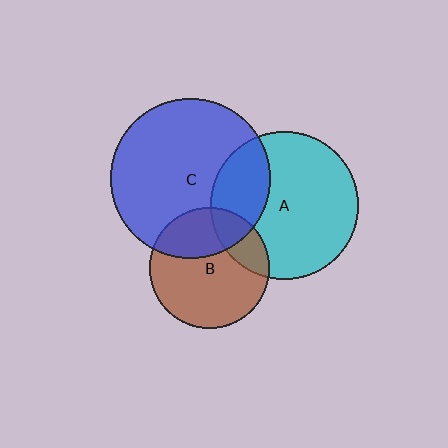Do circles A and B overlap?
Yes.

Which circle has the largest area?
Circle C (blue).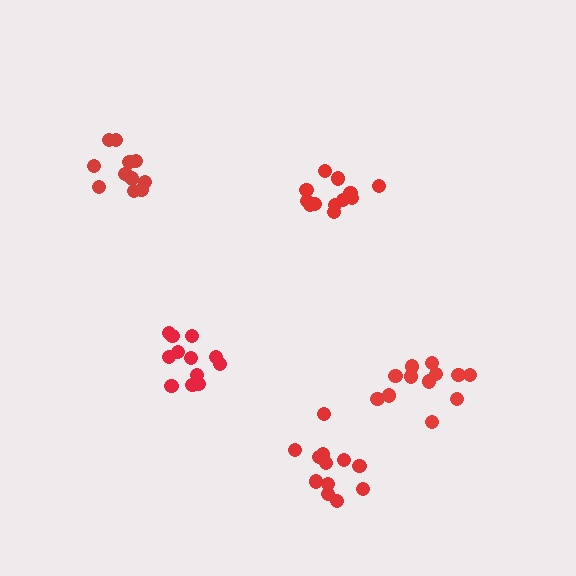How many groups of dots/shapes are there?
There are 5 groups.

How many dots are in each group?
Group 1: 12 dots, Group 2: 12 dots, Group 3: 12 dots, Group 4: 12 dots, Group 5: 12 dots (60 total).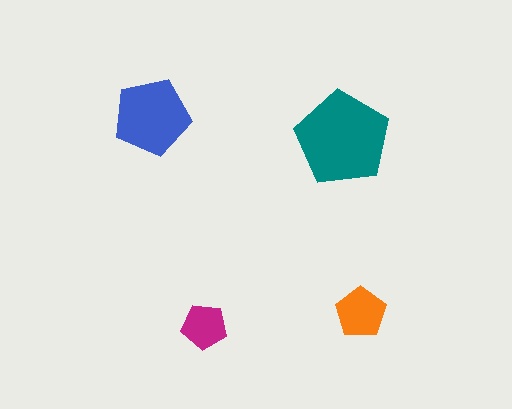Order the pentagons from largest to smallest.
the teal one, the blue one, the orange one, the magenta one.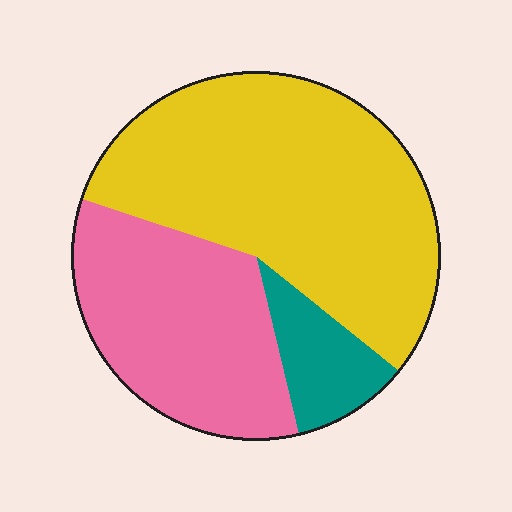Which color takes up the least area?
Teal, at roughly 10%.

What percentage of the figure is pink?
Pink covers 34% of the figure.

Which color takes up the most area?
Yellow, at roughly 55%.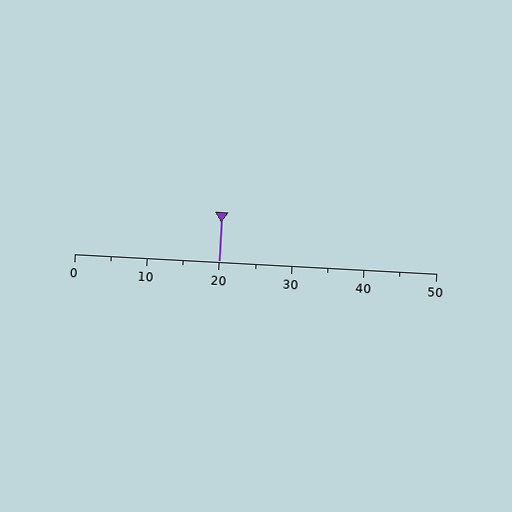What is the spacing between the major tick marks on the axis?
The major ticks are spaced 10 apart.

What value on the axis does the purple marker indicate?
The marker indicates approximately 20.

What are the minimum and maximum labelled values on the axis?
The axis runs from 0 to 50.